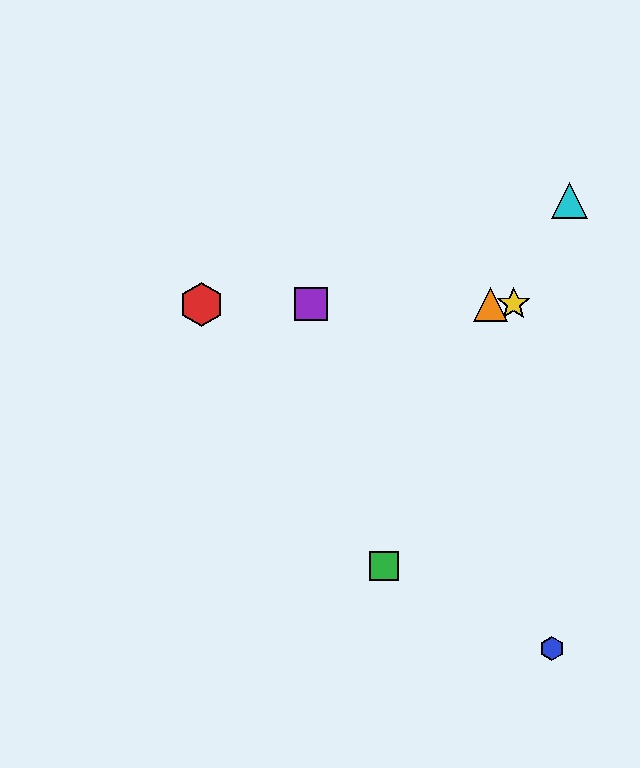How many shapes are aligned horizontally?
4 shapes (the red hexagon, the yellow star, the purple square, the orange triangle) are aligned horizontally.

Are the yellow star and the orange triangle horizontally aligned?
Yes, both are at y≈304.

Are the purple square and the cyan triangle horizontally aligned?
No, the purple square is at y≈304 and the cyan triangle is at y≈200.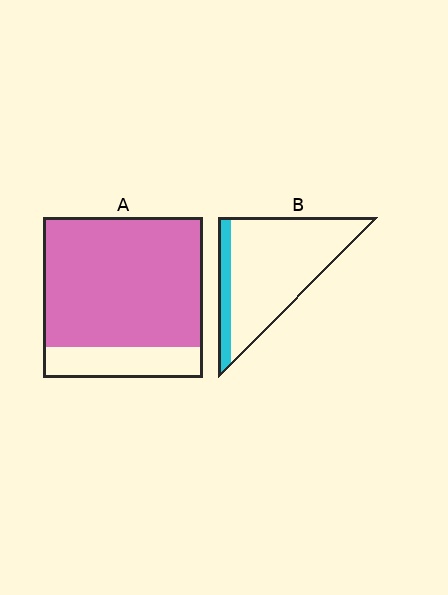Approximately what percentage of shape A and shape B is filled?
A is approximately 80% and B is approximately 15%.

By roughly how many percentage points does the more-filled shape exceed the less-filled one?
By roughly 65 percentage points (A over B).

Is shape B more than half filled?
No.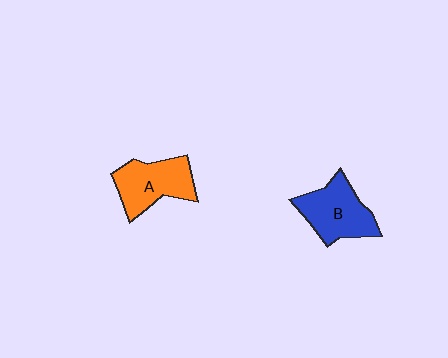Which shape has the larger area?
Shape B (blue).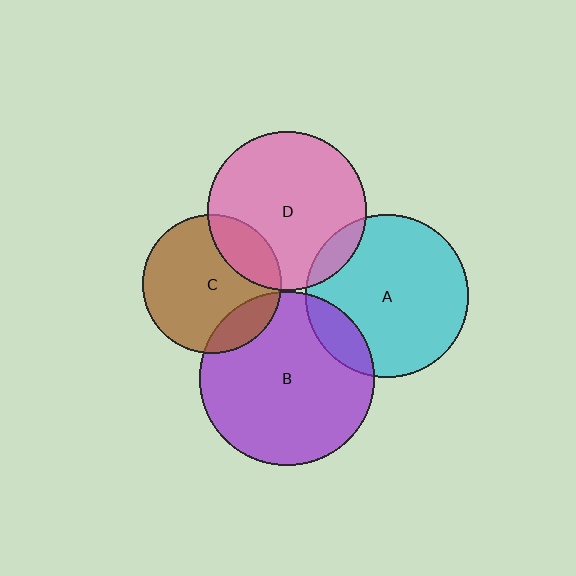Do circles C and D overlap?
Yes.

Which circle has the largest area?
Circle B (purple).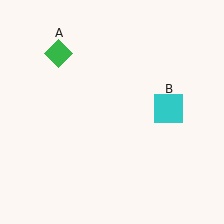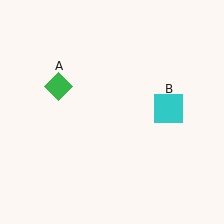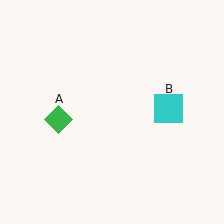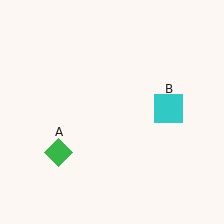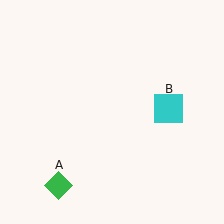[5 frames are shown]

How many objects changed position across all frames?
1 object changed position: green diamond (object A).